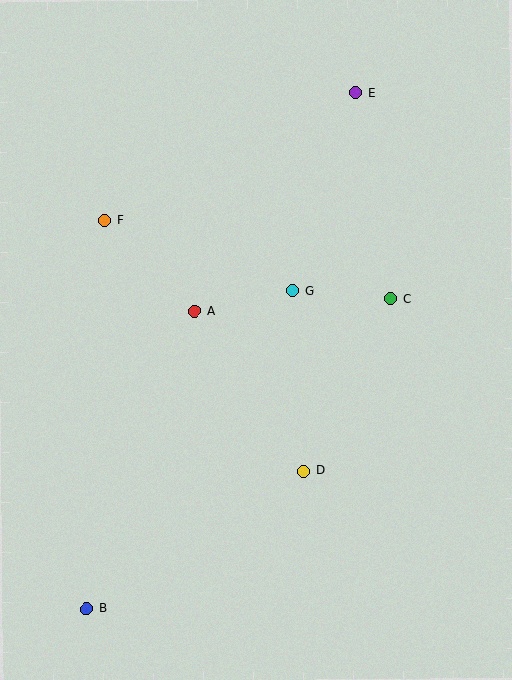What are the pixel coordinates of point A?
Point A is at (195, 311).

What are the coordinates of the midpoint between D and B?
The midpoint between D and B is at (196, 540).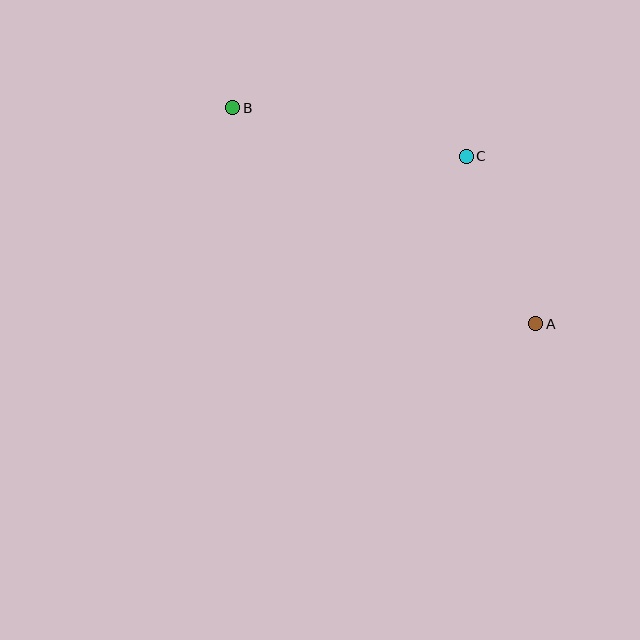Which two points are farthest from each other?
Points A and B are farthest from each other.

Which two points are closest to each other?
Points A and C are closest to each other.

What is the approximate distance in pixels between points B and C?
The distance between B and C is approximately 239 pixels.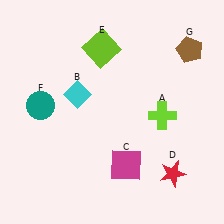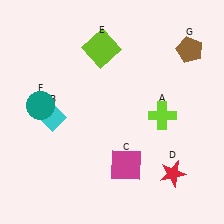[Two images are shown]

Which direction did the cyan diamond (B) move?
The cyan diamond (B) moved left.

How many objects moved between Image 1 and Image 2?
1 object moved between the two images.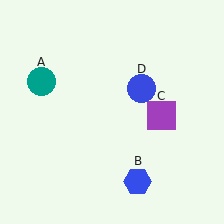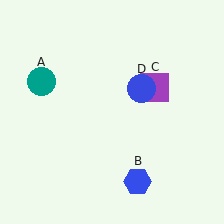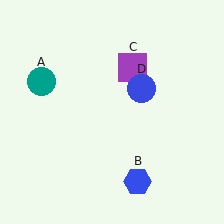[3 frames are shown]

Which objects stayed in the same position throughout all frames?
Teal circle (object A) and blue hexagon (object B) and blue circle (object D) remained stationary.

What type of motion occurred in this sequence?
The purple square (object C) rotated counterclockwise around the center of the scene.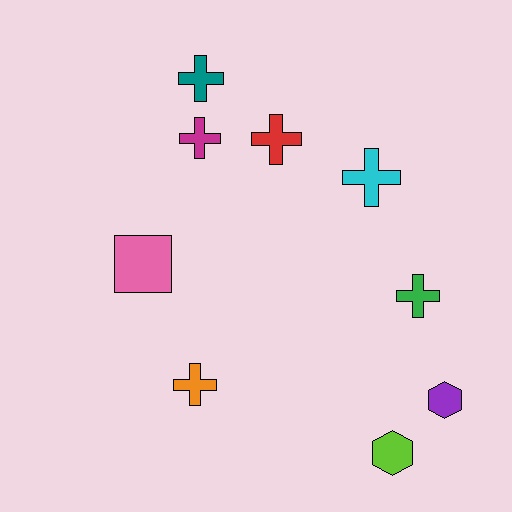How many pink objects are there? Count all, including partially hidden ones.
There is 1 pink object.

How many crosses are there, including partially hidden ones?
There are 6 crosses.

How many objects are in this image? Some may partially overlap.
There are 9 objects.